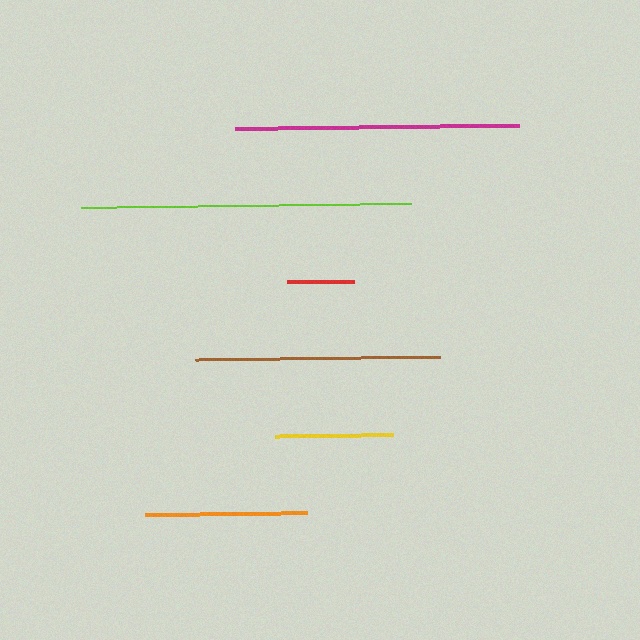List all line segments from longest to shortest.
From longest to shortest: lime, magenta, brown, orange, yellow, red.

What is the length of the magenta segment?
The magenta segment is approximately 285 pixels long.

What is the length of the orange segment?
The orange segment is approximately 162 pixels long.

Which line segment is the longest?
The lime line is the longest at approximately 329 pixels.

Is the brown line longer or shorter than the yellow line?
The brown line is longer than the yellow line.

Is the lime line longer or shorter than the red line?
The lime line is longer than the red line.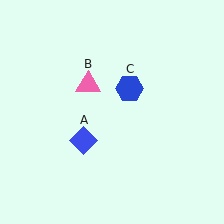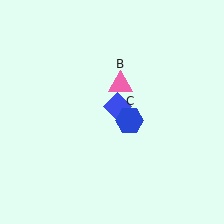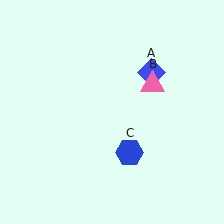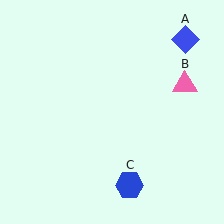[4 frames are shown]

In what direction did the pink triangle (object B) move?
The pink triangle (object B) moved right.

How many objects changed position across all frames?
3 objects changed position: blue diamond (object A), pink triangle (object B), blue hexagon (object C).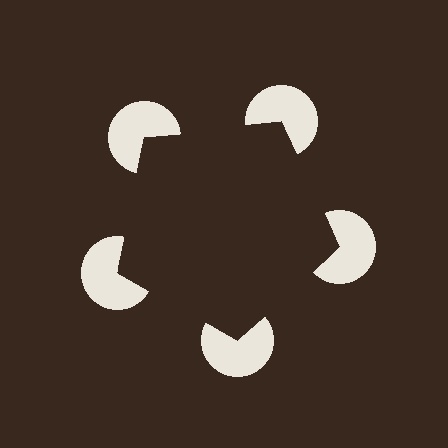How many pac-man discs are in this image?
There are 5 — one at each vertex of the illusory pentagon.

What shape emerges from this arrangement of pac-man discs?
An illusory pentagon — its edges are inferred from the aligned wedge cuts in the pac-man discs, not physically drawn.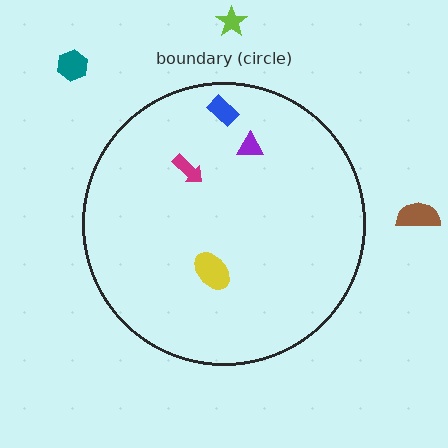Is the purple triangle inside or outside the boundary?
Inside.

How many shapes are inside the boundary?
4 inside, 3 outside.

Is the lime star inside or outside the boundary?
Outside.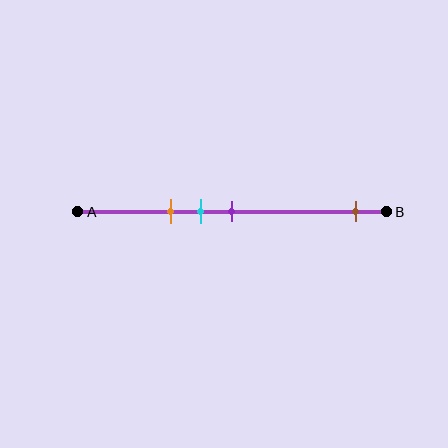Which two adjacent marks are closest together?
The cyan and purple marks are the closest adjacent pair.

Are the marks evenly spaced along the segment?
No, the marks are not evenly spaced.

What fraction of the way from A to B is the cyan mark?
The cyan mark is approximately 40% (0.4) of the way from A to B.